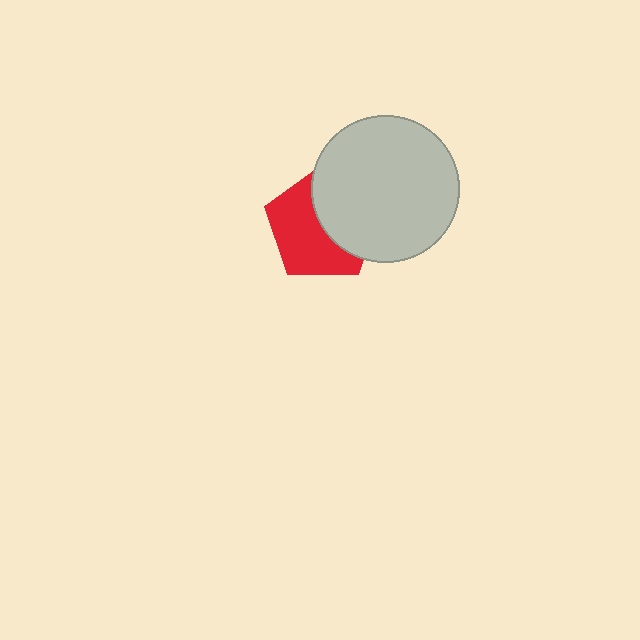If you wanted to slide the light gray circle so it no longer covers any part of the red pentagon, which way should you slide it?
Slide it right — that is the most direct way to separate the two shapes.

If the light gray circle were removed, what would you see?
You would see the complete red pentagon.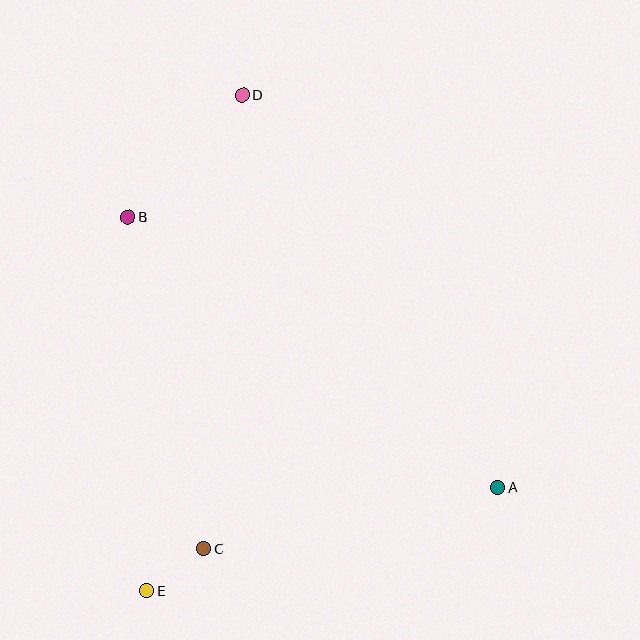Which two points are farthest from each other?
Points D and E are farthest from each other.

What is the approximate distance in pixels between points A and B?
The distance between A and B is approximately 458 pixels.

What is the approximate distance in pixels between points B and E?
The distance between B and E is approximately 374 pixels.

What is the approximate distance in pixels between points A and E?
The distance between A and E is approximately 366 pixels.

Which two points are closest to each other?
Points C and E are closest to each other.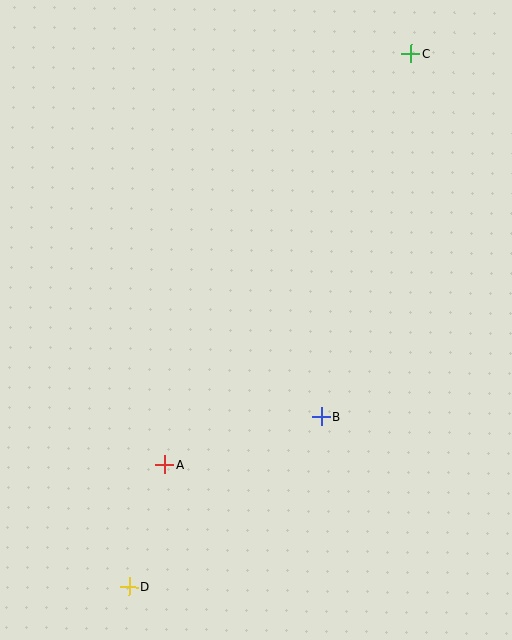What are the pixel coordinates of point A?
Point A is at (165, 465).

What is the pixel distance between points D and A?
The distance between D and A is 127 pixels.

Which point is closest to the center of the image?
Point B at (321, 417) is closest to the center.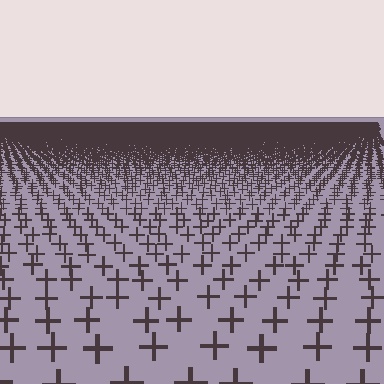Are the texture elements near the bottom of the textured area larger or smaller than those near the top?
Larger. Near the bottom, elements are closer to the viewer and appear at a bigger on-screen size.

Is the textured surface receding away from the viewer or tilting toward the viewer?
The surface is receding away from the viewer. Texture elements get smaller and denser toward the top.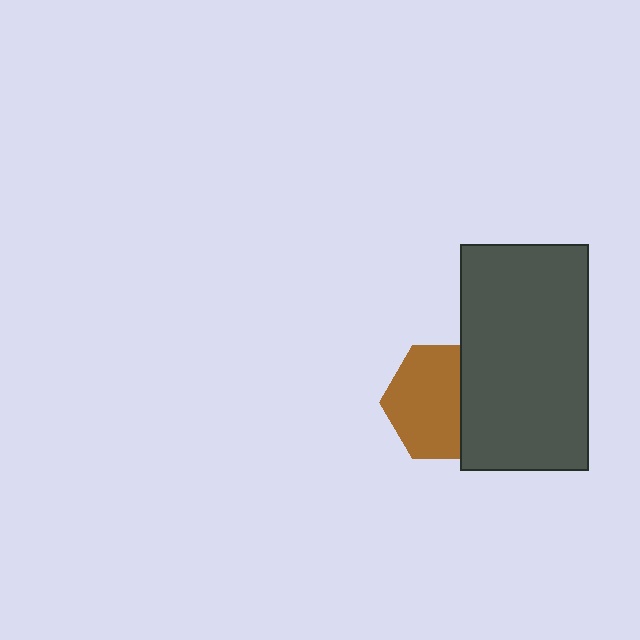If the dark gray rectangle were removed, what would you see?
You would see the complete brown hexagon.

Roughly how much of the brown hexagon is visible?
About half of it is visible (roughly 64%).